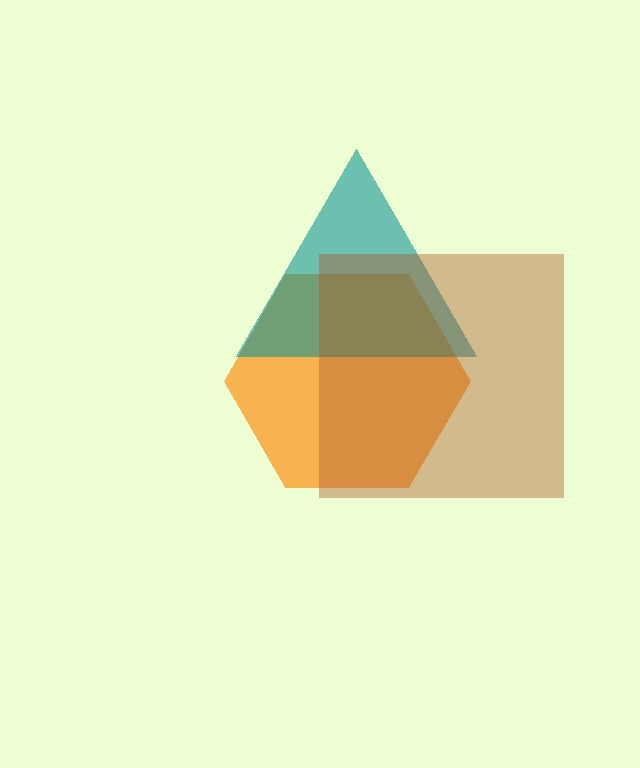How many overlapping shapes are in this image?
There are 3 overlapping shapes in the image.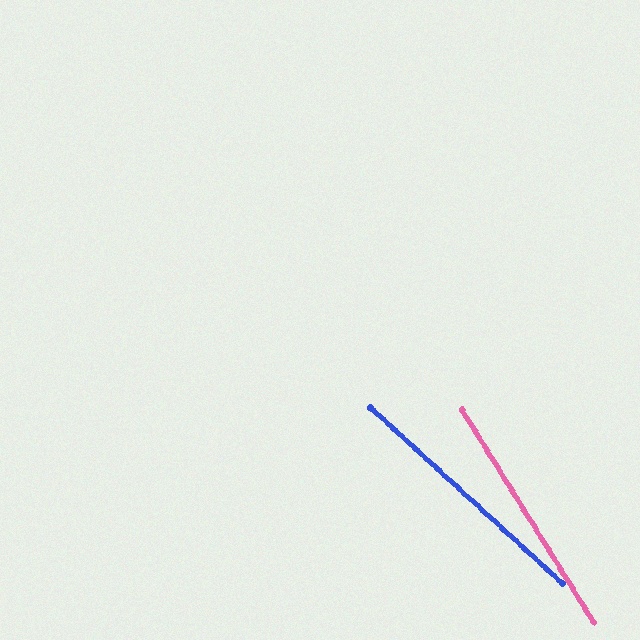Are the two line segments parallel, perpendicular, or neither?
Neither parallel nor perpendicular — they differ by about 16°.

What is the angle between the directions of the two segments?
Approximately 16 degrees.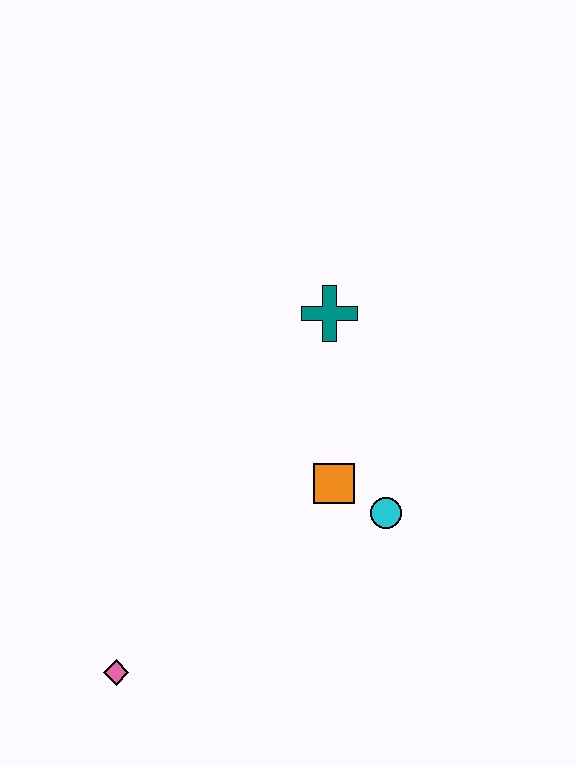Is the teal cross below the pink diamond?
No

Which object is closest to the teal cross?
The orange square is closest to the teal cross.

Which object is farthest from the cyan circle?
The pink diamond is farthest from the cyan circle.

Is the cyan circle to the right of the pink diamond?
Yes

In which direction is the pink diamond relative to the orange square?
The pink diamond is to the left of the orange square.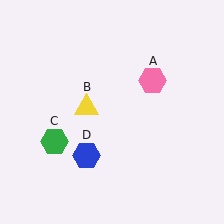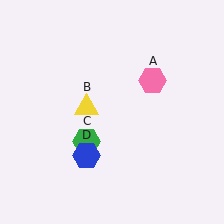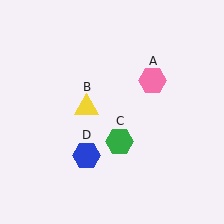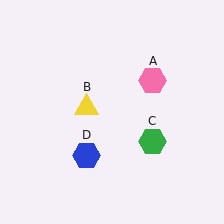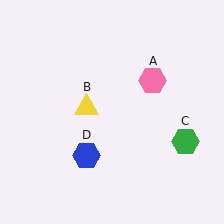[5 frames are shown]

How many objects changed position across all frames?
1 object changed position: green hexagon (object C).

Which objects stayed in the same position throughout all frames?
Pink hexagon (object A) and yellow triangle (object B) and blue hexagon (object D) remained stationary.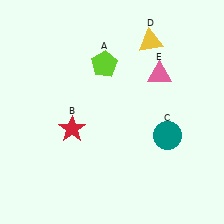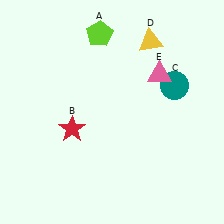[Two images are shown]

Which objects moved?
The objects that moved are: the lime pentagon (A), the teal circle (C).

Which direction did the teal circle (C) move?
The teal circle (C) moved up.